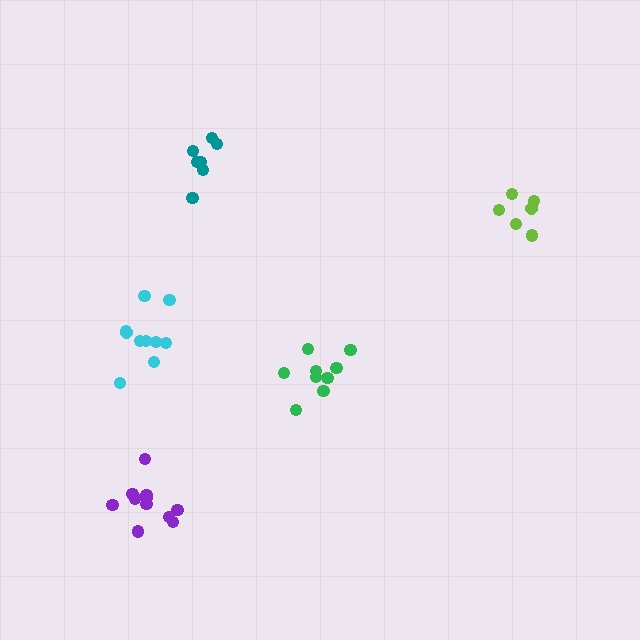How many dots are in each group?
Group 1: 9 dots, Group 2: 8 dots, Group 3: 11 dots, Group 4: 10 dots, Group 5: 6 dots (44 total).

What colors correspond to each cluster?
The clusters are colored: green, teal, purple, cyan, lime.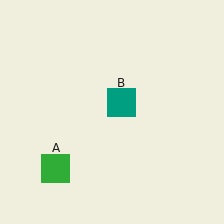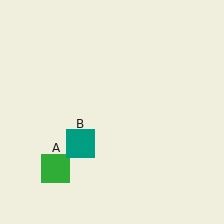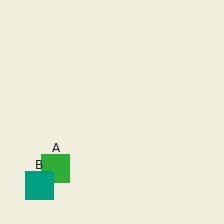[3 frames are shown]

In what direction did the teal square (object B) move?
The teal square (object B) moved down and to the left.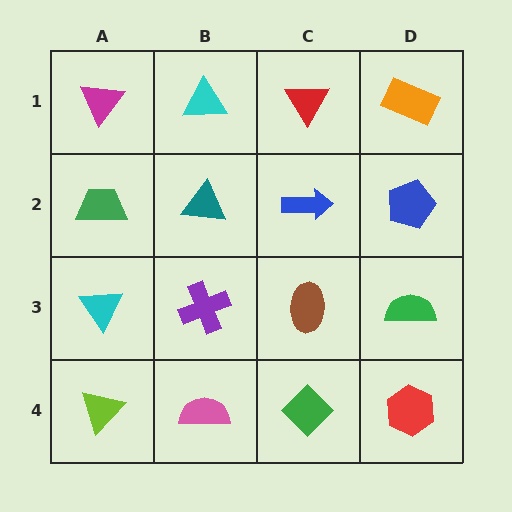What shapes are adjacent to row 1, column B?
A teal triangle (row 2, column B), a magenta triangle (row 1, column A), a red triangle (row 1, column C).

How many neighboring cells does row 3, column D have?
3.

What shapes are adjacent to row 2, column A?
A magenta triangle (row 1, column A), a cyan triangle (row 3, column A), a teal triangle (row 2, column B).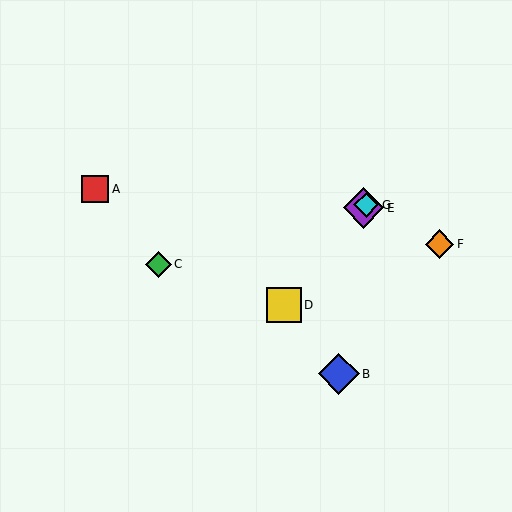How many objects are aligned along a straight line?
3 objects (D, E, G) are aligned along a straight line.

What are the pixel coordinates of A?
Object A is at (95, 189).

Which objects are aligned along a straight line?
Objects D, E, G are aligned along a straight line.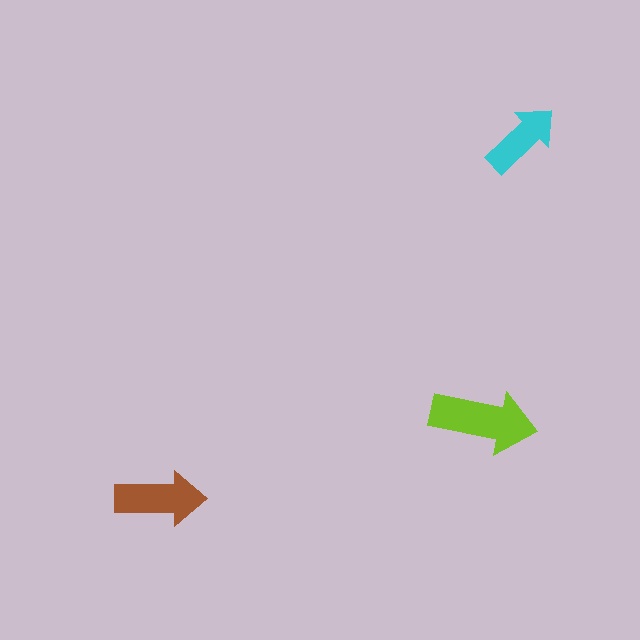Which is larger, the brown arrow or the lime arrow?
The lime one.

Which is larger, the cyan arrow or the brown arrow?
The brown one.